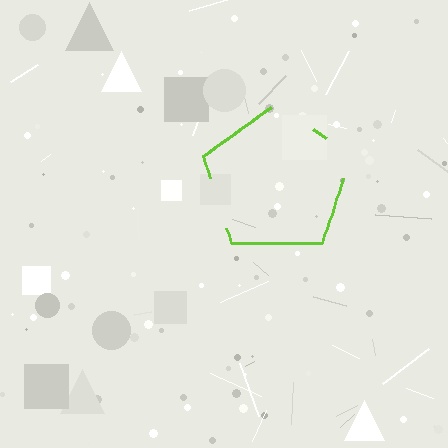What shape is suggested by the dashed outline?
The dashed outline suggests a pentagon.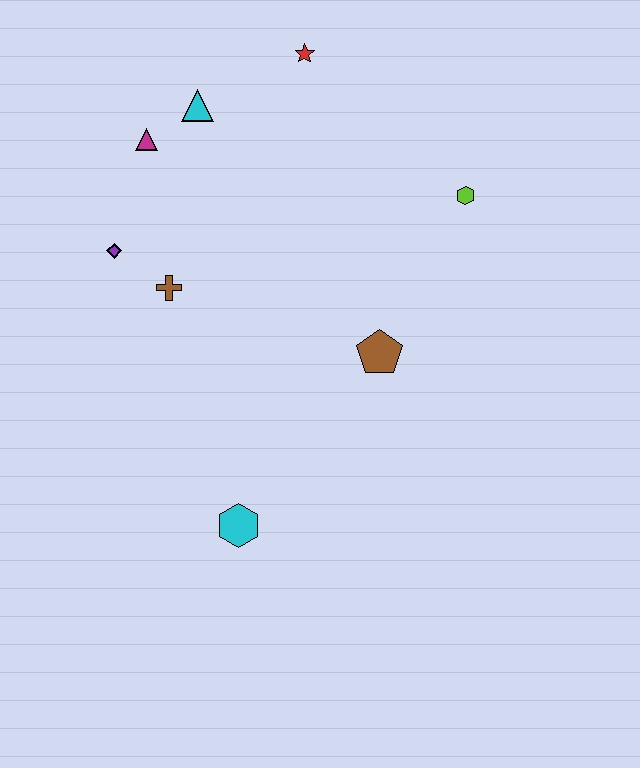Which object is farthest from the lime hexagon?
The cyan hexagon is farthest from the lime hexagon.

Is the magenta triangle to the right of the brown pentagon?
No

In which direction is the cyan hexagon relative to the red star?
The cyan hexagon is below the red star.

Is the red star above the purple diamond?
Yes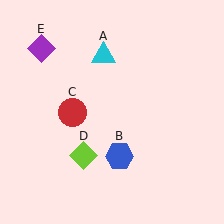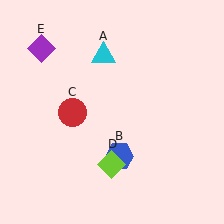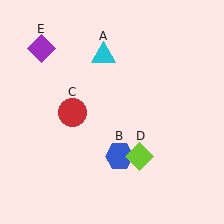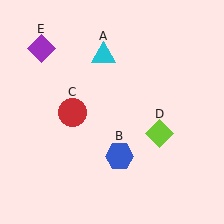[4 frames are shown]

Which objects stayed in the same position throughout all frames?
Cyan triangle (object A) and blue hexagon (object B) and red circle (object C) and purple diamond (object E) remained stationary.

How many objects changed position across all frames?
1 object changed position: lime diamond (object D).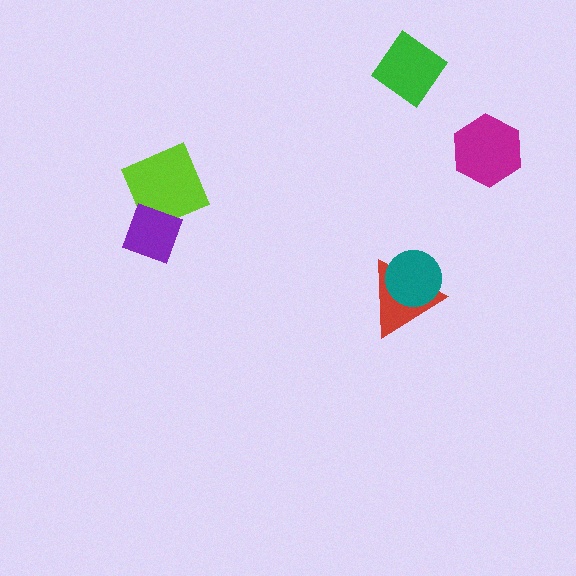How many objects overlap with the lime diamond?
1 object overlaps with the lime diamond.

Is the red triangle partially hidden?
Yes, it is partially covered by another shape.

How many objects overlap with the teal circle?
1 object overlaps with the teal circle.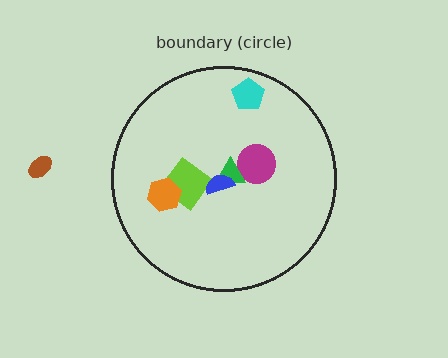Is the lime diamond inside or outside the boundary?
Inside.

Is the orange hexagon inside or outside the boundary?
Inside.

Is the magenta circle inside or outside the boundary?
Inside.